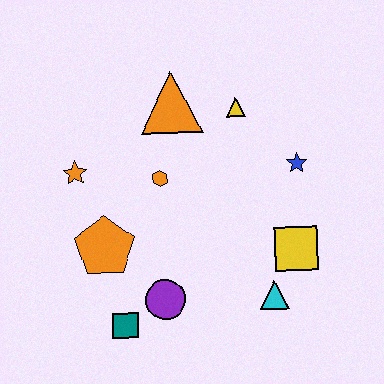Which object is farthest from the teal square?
The yellow triangle is farthest from the teal square.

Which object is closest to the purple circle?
The teal square is closest to the purple circle.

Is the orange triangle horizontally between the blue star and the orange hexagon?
Yes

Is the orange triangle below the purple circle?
No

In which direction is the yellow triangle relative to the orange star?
The yellow triangle is to the right of the orange star.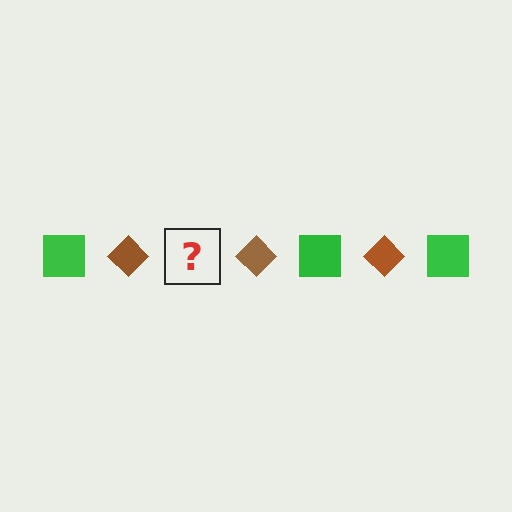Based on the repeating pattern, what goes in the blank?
The blank should be a green square.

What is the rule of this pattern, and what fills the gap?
The rule is that the pattern alternates between green square and brown diamond. The gap should be filled with a green square.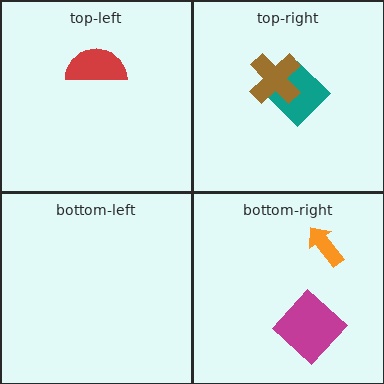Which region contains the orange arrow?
The bottom-right region.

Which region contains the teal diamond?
The top-right region.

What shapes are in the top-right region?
The teal diamond, the brown cross.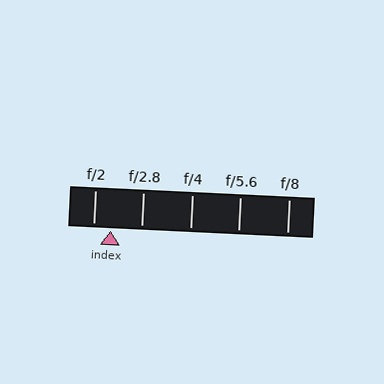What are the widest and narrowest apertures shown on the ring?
The widest aperture shown is f/2 and the narrowest is f/8.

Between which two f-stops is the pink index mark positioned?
The index mark is between f/2 and f/2.8.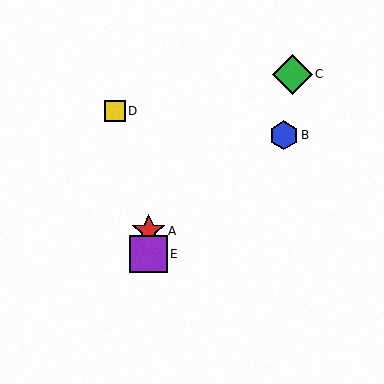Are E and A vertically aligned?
Yes, both are at x≈149.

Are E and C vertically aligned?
No, E is at x≈149 and C is at x≈292.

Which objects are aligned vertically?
Objects A, E are aligned vertically.